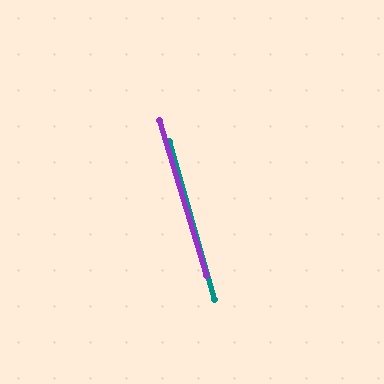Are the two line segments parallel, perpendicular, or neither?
Parallel — their directions differ by only 1.2°.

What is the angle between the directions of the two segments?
Approximately 1 degree.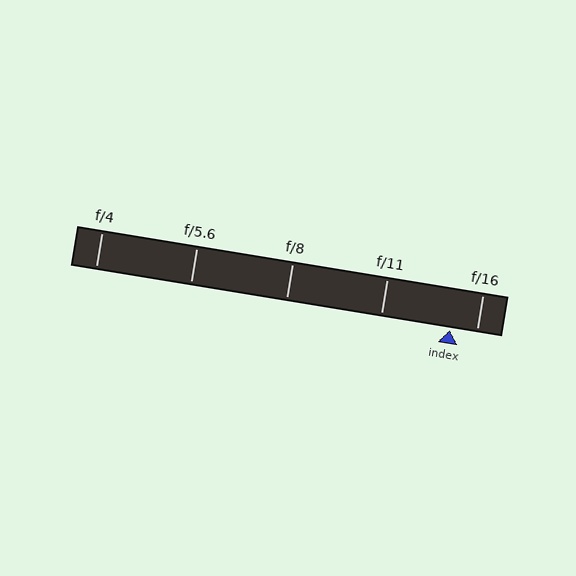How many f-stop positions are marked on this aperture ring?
There are 5 f-stop positions marked.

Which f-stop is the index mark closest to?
The index mark is closest to f/16.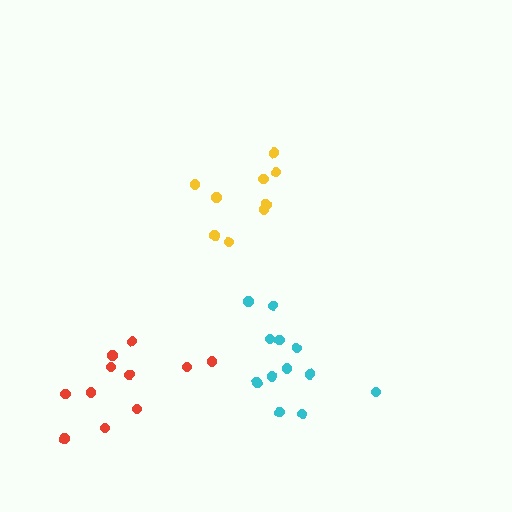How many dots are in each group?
Group 1: 11 dots, Group 2: 9 dots, Group 3: 12 dots (32 total).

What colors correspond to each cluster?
The clusters are colored: red, yellow, cyan.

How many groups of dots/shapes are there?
There are 3 groups.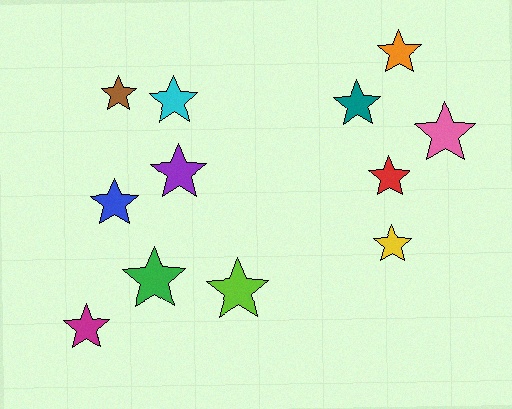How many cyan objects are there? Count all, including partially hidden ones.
There is 1 cyan object.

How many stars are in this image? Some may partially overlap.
There are 12 stars.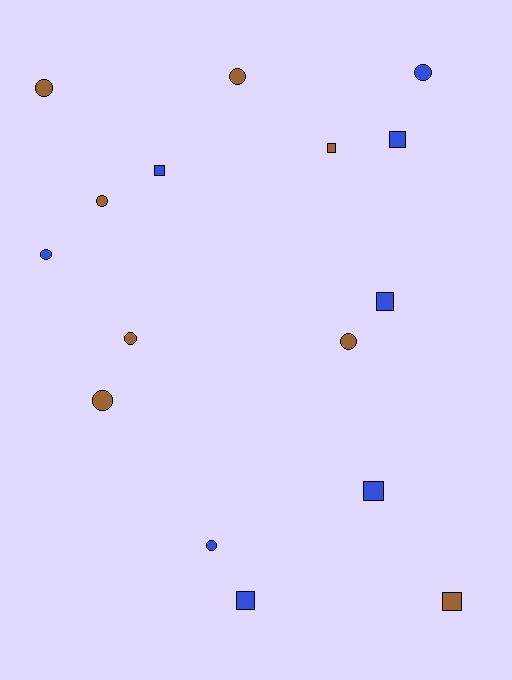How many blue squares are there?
There are 5 blue squares.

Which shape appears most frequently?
Circle, with 9 objects.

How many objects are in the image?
There are 16 objects.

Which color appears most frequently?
Brown, with 8 objects.